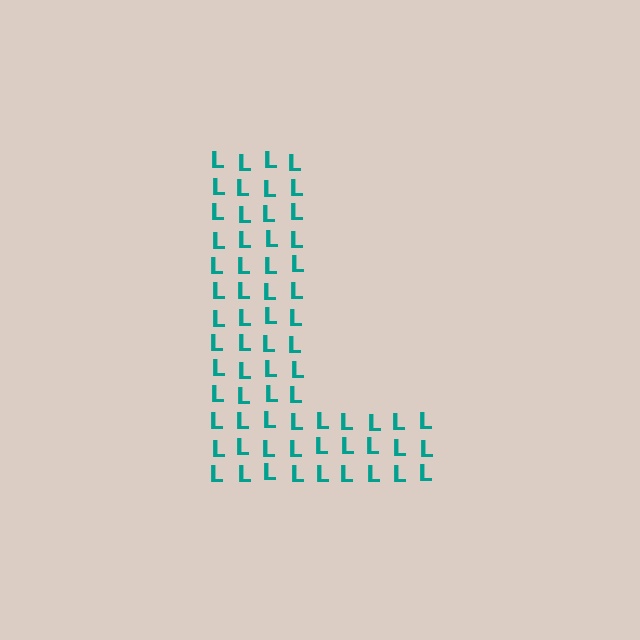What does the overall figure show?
The overall figure shows the letter L.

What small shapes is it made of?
It is made of small letter L's.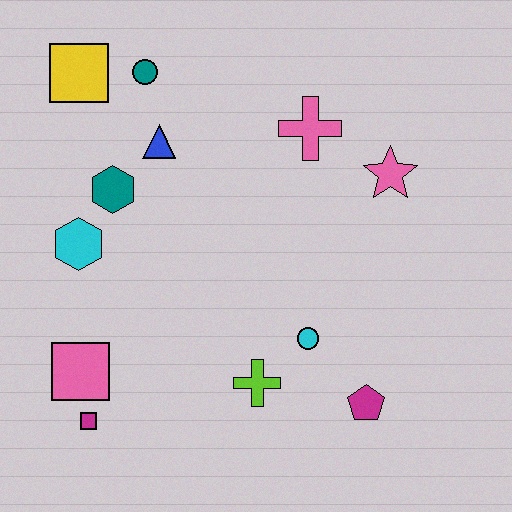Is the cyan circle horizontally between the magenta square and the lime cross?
No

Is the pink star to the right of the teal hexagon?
Yes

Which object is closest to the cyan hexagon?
The teal hexagon is closest to the cyan hexagon.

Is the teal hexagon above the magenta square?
Yes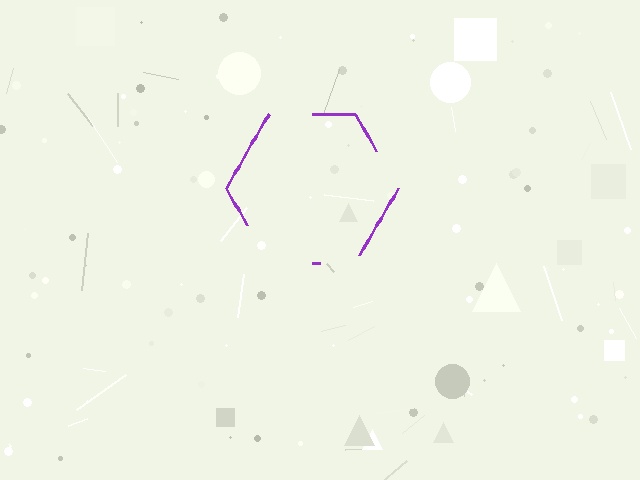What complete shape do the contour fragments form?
The contour fragments form a hexagon.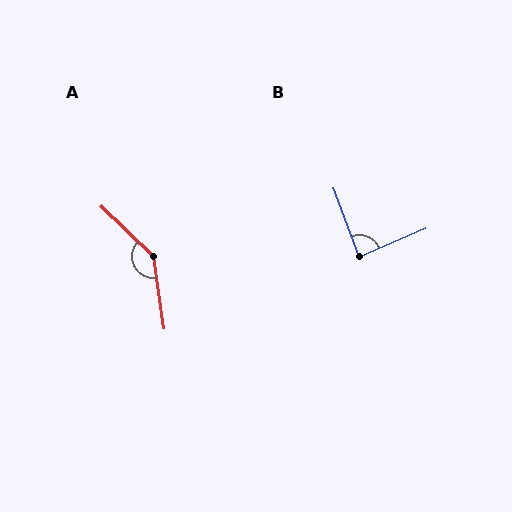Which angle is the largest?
A, at approximately 143 degrees.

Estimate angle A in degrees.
Approximately 143 degrees.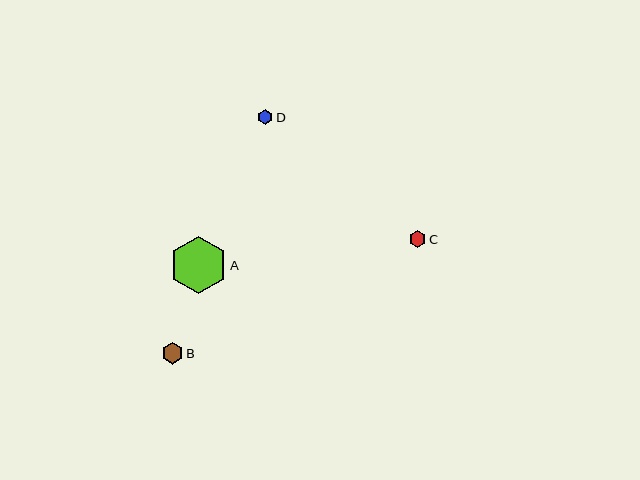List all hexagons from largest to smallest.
From largest to smallest: A, B, C, D.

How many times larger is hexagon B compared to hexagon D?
Hexagon B is approximately 1.4 times the size of hexagon D.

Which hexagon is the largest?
Hexagon A is the largest with a size of approximately 58 pixels.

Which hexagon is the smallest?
Hexagon D is the smallest with a size of approximately 15 pixels.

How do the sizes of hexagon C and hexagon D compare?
Hexagon C and hexagon D are approximately the same size.